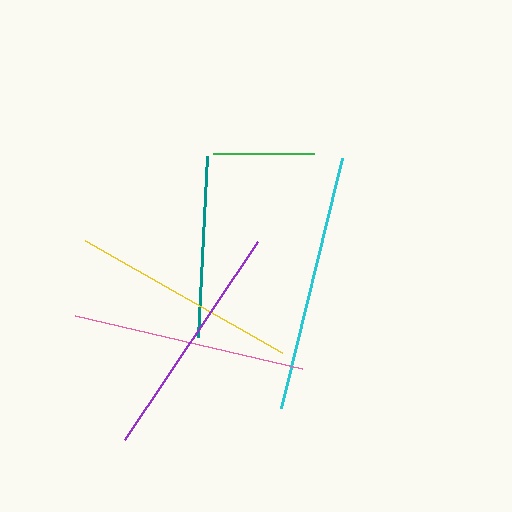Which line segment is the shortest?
The green line is the shortest at approximately 101 pixels.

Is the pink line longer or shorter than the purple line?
The purple line is longer than the pink line.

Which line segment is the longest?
The cyan line is the longest at approximately 257 pixels.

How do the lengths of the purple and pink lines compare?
The purple and pink lines are approximately the same length.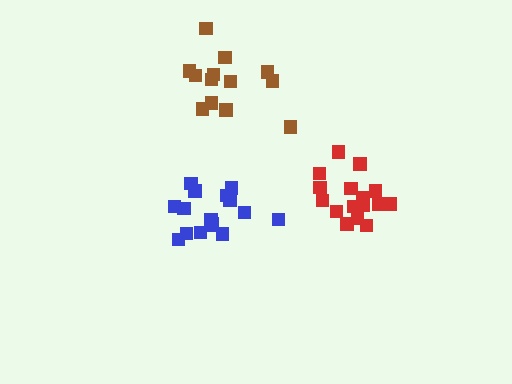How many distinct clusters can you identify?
There are 3 distinct clusters.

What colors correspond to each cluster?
The clusters are colored: red, brown, blue.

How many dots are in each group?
Group 1: 16 dots, Group 2: 13 dots, Group 3: 16 dots (45 total).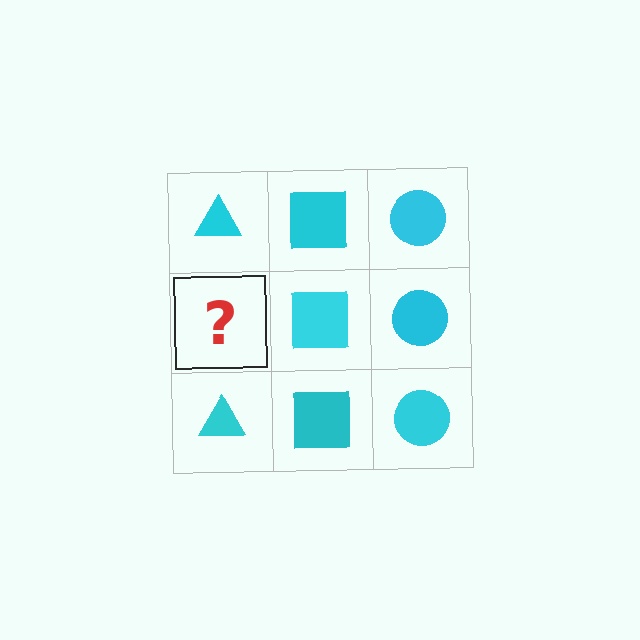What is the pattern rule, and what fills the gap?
The rule is that each column has a consistent shape. The gap should be filled with a cyan triangle.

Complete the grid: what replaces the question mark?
The question mark should be replaced with a cyan triangle.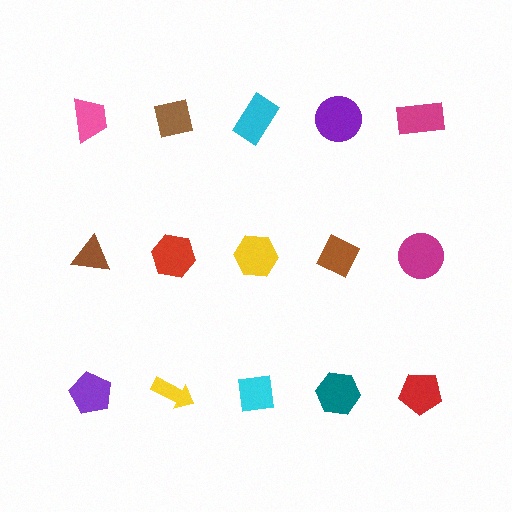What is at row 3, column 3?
A cyan square.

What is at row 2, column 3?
A yellow hexagon.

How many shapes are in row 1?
5 shapes.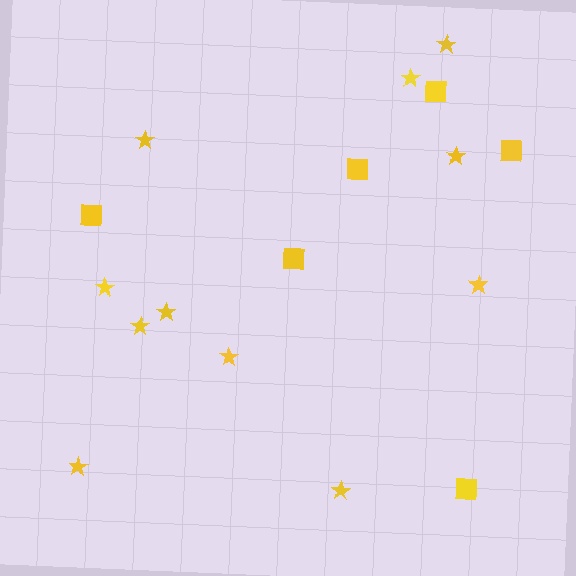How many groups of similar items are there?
There are 2 groups: one group of stars (11) and one group of squares (6).